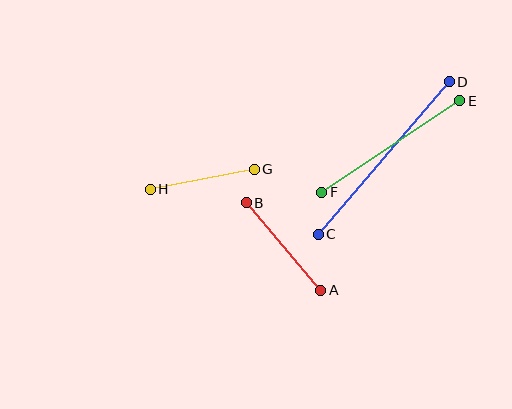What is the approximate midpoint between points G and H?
The midpoint is at approximately (202, 179) pixels.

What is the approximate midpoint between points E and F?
The midpoint is at approximately (391, 147) pixels.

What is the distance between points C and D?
The distance is approximately 201 pixels.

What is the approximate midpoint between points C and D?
The midpoint is at approximately (384, 158) pixels.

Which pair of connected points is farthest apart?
Points C and D are farthest apart.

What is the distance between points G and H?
The distance is approximately 106 pixels.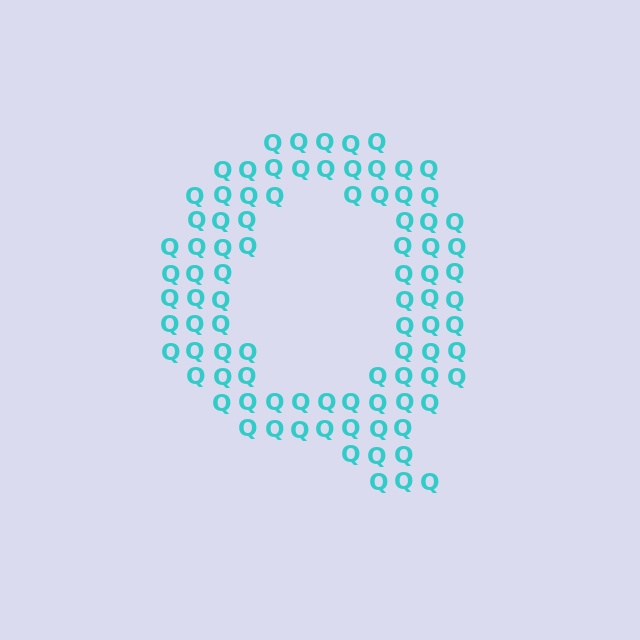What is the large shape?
The large shape is the letter Q.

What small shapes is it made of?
It is made of small letter Q's.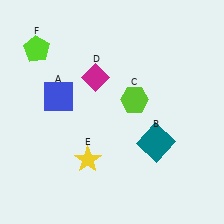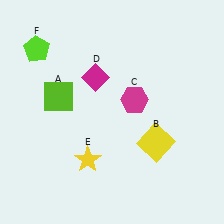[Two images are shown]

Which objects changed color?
A changed from blue to lime. B changed from teal to yellow. C changed from lime to magenta.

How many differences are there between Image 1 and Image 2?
There are 3 differences between the two images.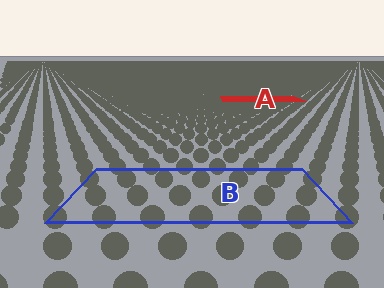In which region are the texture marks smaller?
The texture marks are smaller in region A, because it is farther away.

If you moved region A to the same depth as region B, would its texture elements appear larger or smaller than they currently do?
They would appear larger. At a closer depth, the same texture elements are projected at a bigger on-screen size.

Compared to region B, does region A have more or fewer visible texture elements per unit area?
Region A has more texture elements per unit area — they are packed more densely because it is farther away.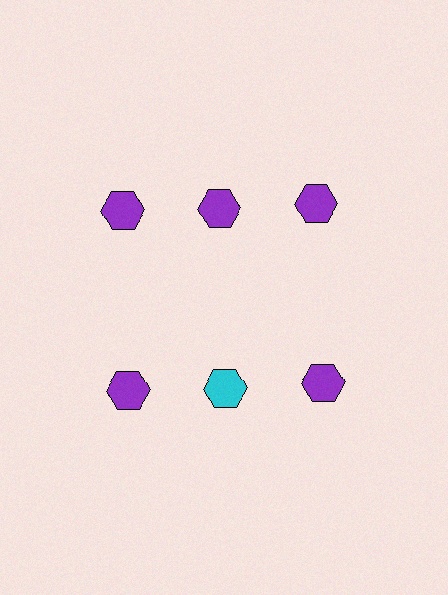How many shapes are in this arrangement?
There are 6 shapes arranged in a grid pattern.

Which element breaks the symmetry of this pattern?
The cyan hexagon in the second row, second from left column breaks the symmetry. All other shapes are purple hexagons.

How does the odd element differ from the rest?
It has a different color: cyan instead of purple.